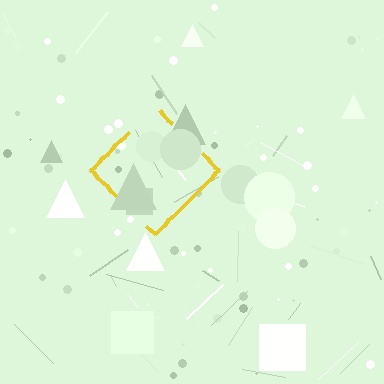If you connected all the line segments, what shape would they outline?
They would outline a diamond.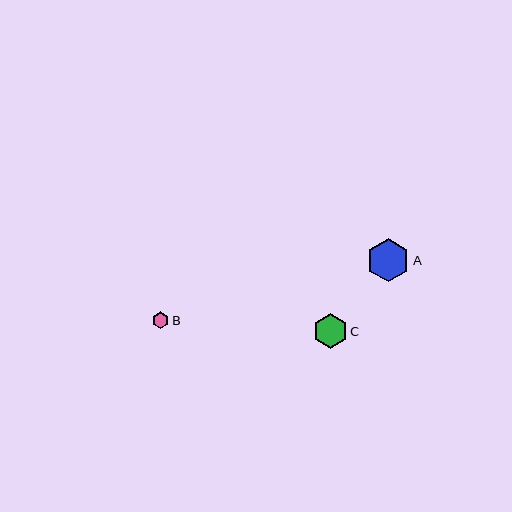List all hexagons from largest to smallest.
From largest to smallest: A, C, B.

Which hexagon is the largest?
Hexagon A is the largest with a size of approximately 43 pixels.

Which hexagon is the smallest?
Hexagon B is the smallest with a size of approximately 16 pixels.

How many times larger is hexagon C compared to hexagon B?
Hexagon C is approximately 2.1 times the size of hexagon B.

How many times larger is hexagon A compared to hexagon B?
Hexagon A is approximately 2.6 times the size of hexagon B.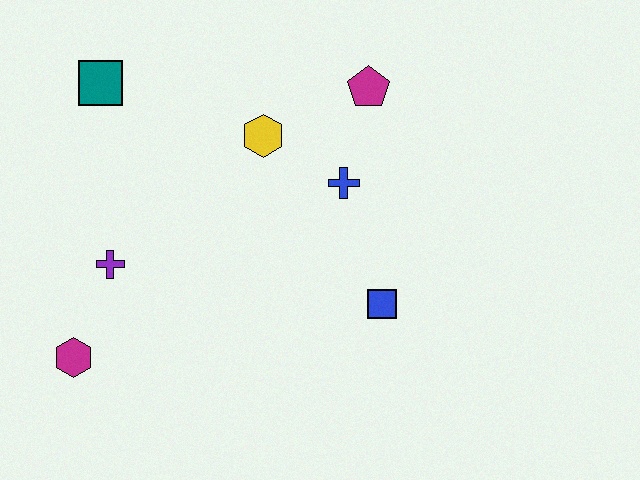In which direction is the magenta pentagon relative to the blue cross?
The magenta pentagon is above the blue cross.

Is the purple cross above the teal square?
No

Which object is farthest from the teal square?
The blue square is farthest from the teal square.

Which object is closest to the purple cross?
The magenta hexagon is closest to the purple cross.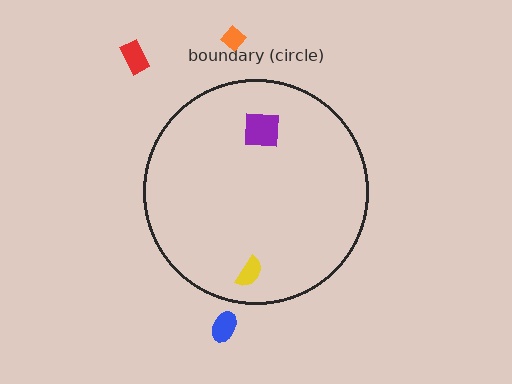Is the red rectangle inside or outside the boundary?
Outside.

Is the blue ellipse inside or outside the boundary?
Outside.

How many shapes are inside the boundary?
2 inside, 3 outside.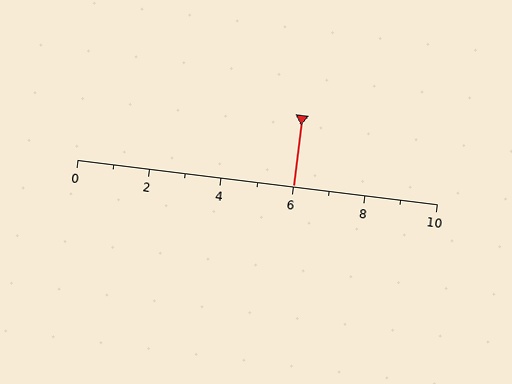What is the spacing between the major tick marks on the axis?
The major ticks are spaced 2 apart.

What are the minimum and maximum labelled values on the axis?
The axis runs from 0 to 10.